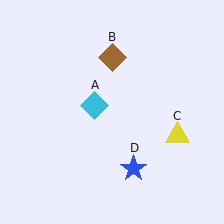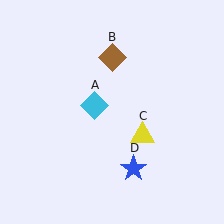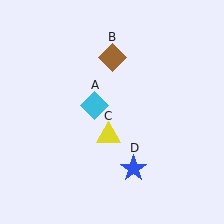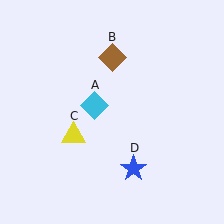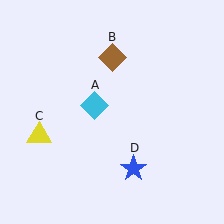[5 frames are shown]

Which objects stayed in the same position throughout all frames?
Cyan diamond (object A) and brown diamond (object B) and blue star (object D) remained stationary.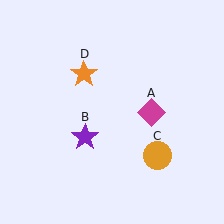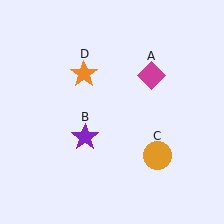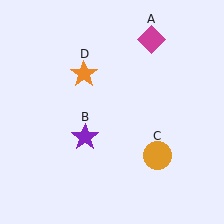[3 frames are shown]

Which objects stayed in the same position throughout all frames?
Purple star (object B) and orange circle (object C) and orange star (object D) remained stationary.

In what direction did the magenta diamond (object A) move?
The magenta diamond (object A) moved up.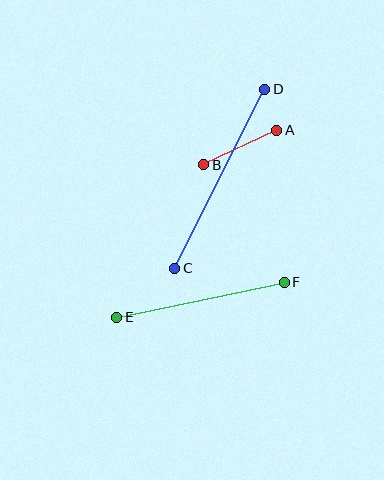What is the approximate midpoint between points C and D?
The midpoint is at approximately (220, 179) pixels.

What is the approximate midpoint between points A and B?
The midpoint is at approximately (240, 148) pixels.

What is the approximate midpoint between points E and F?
The midpoint is at approximately (201, 300) pixels.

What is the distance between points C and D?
The distance is approximately 200 pixels.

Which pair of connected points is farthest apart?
Points C and D are farthest apart.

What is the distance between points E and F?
The distance is approximately 171 pixels.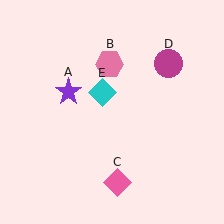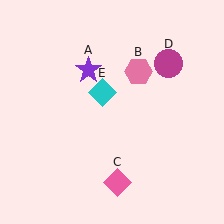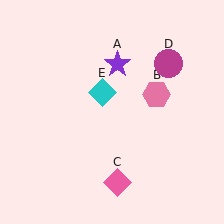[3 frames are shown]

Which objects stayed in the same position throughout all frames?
Pink diamond (object C) and magenta circle (object D) and cyan diamond (object E) remained stationary.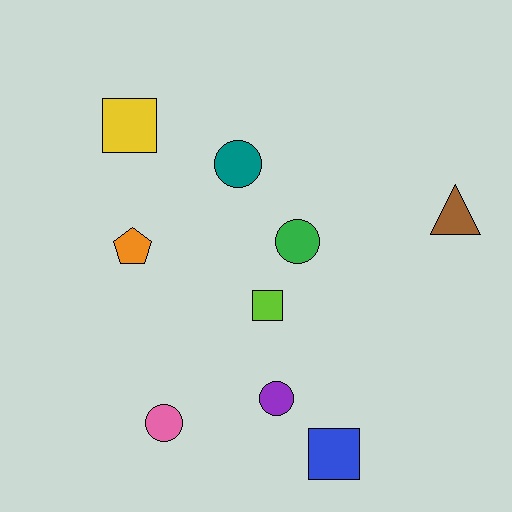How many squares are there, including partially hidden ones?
There are 3 squares.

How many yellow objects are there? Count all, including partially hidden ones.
There is 1 yellow object.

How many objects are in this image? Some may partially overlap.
There are 9 objects.